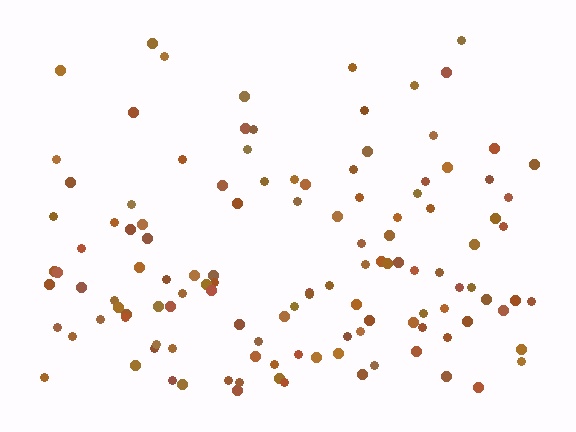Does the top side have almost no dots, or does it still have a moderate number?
Still a moderate number, just noticeably fewer than the bottom.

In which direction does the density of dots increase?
From top to bottom, with the bottom side densest.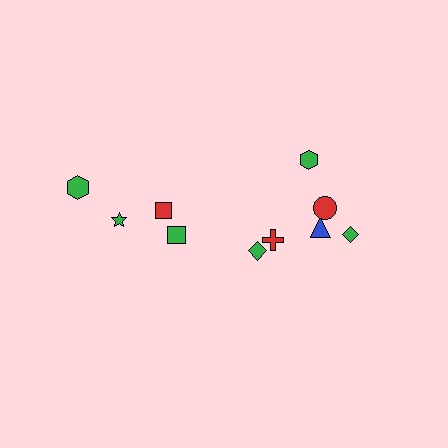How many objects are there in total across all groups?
There are 10 objects.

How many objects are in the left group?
There are 4 objects.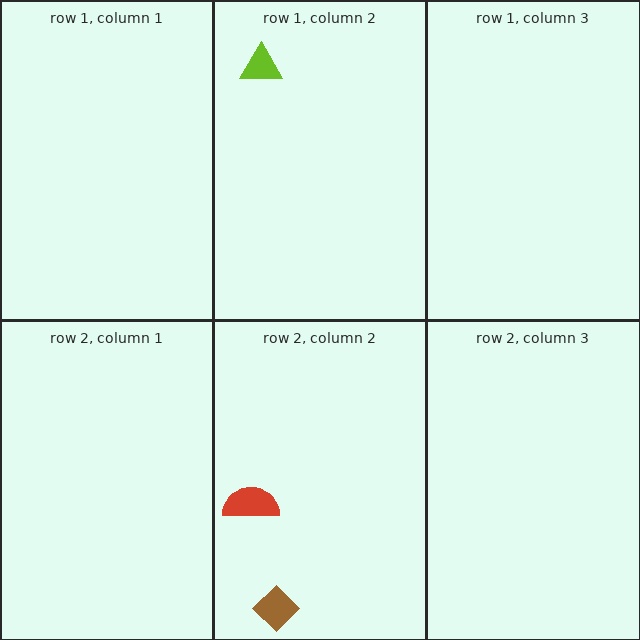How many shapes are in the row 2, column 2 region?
2.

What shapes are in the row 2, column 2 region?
The red semicircle, the brown diamond.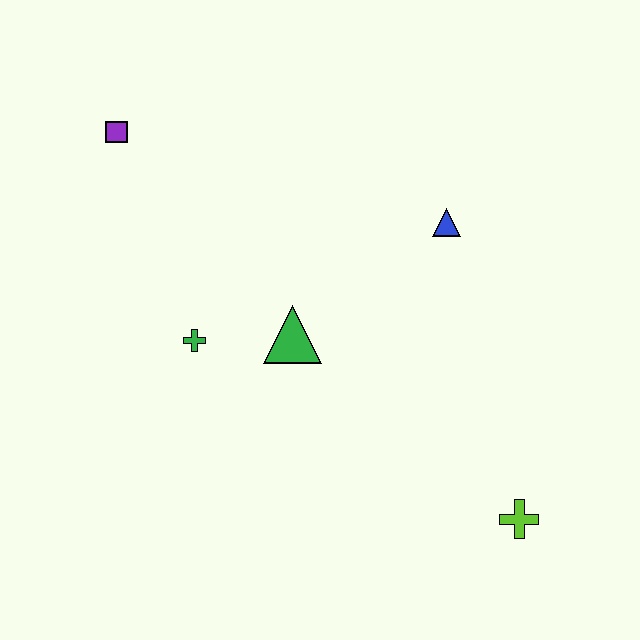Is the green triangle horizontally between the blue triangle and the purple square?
Yes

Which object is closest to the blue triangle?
The green triangle is closest to the blue triangle.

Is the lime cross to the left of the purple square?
No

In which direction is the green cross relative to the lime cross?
The green cross is to the left of the lime cross.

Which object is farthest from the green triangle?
The lime cross is farthest from the green triangle.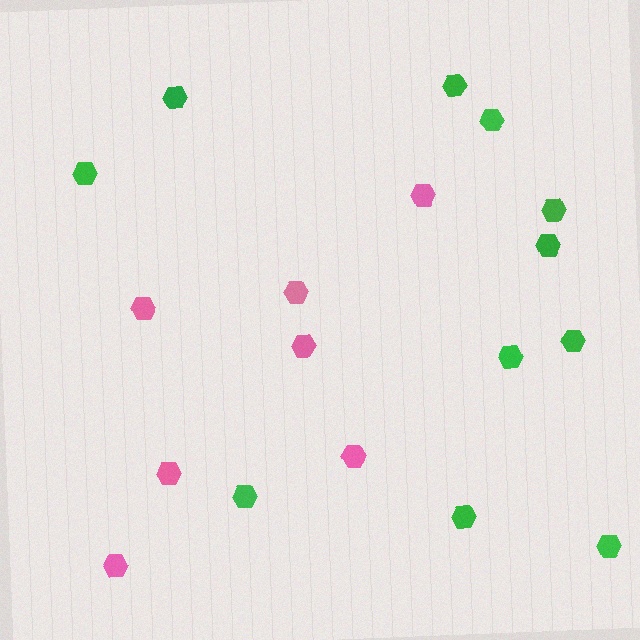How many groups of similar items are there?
There are 2 groups: one group of pink hexagons (7) and one group of green hexagons (11).